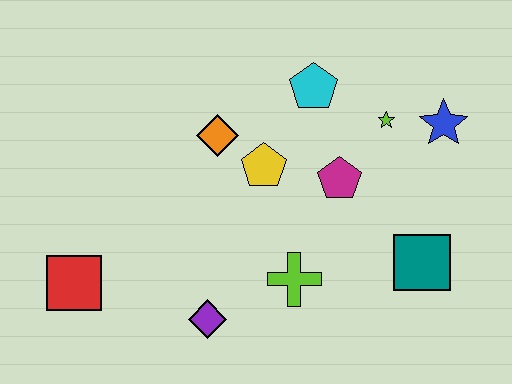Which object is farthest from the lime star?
The red square is farthest from the lime star.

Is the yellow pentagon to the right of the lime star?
No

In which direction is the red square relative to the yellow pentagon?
The red square is to the left of the yellow pentagon.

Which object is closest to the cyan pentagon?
The lime star is closest to the cyan pentagon.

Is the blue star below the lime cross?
No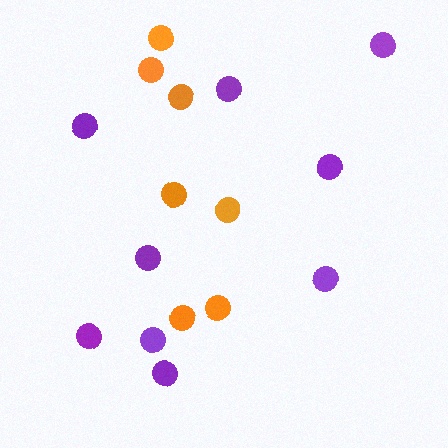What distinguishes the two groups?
There are 2 groups: one group of orange circles (7) and one group of purple circles (9).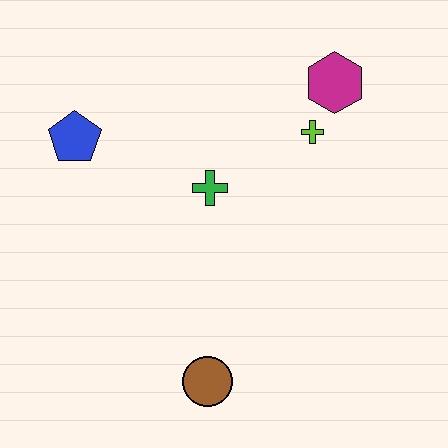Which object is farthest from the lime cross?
The brown circle is farthest from the lime cross.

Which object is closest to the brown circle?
The green cross is closest to the brown circle.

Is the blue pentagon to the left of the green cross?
Yes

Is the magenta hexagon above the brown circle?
Yes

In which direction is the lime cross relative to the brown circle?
The lime cross is above the brown circle.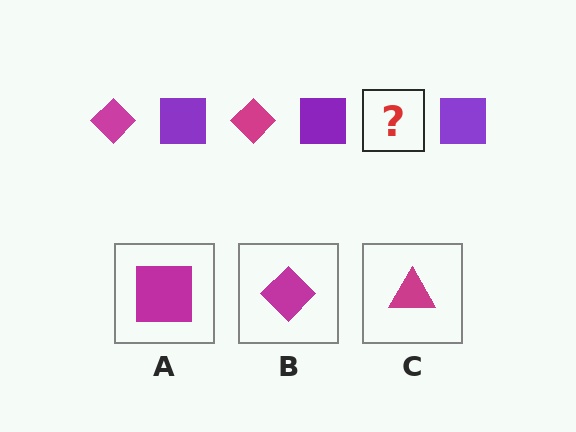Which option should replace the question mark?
Option B.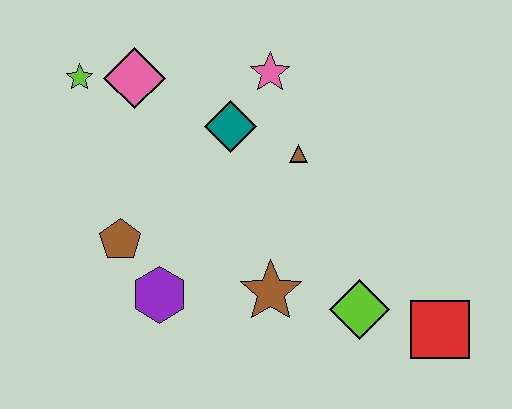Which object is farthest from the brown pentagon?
The red square is farthest from the brown pentagon.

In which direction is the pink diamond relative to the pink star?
The pink diamond is to the left of the pink star.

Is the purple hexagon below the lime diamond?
No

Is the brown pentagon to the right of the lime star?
Yes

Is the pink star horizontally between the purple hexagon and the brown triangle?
Yes